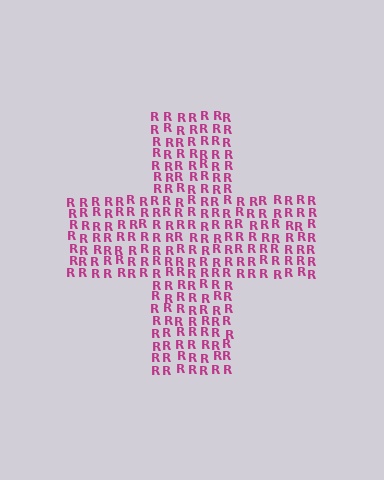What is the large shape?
The large shape is a cross.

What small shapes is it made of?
It is made of small letter R's.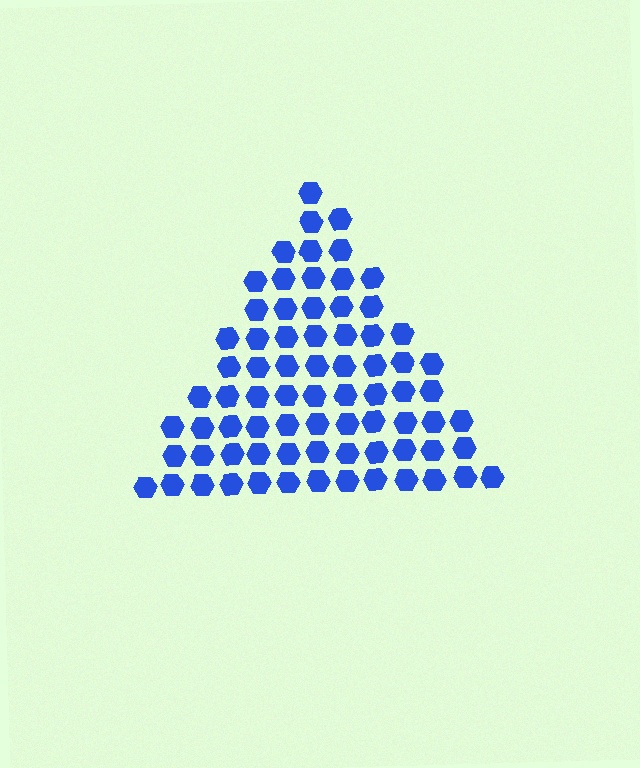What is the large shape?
The large shape is a triangle.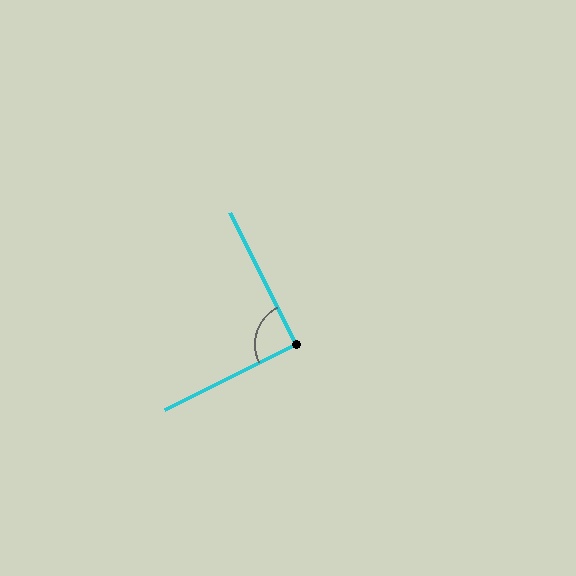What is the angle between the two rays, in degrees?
Approximately 90 degrees.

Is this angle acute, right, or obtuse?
It is approximately a right angle.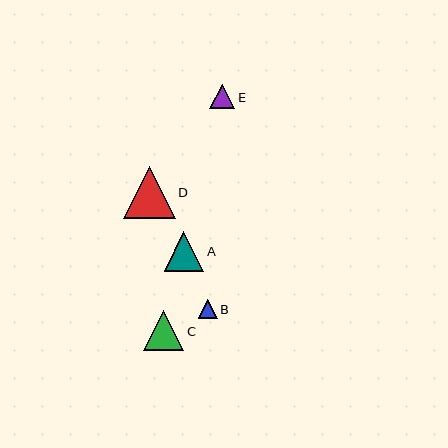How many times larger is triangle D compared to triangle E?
Triangle D is approximately 2.1 times the size of triangle E.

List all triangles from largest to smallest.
From largest to smallest: D, C, A, E, B.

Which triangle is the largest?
Triangle D is the largest with a size of approximately 52 pixels.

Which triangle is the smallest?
Triangle B is the smallest with a size of approximately 19 pixels.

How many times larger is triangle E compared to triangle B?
Triangle E is approximately 1.3 times the size of triangle B.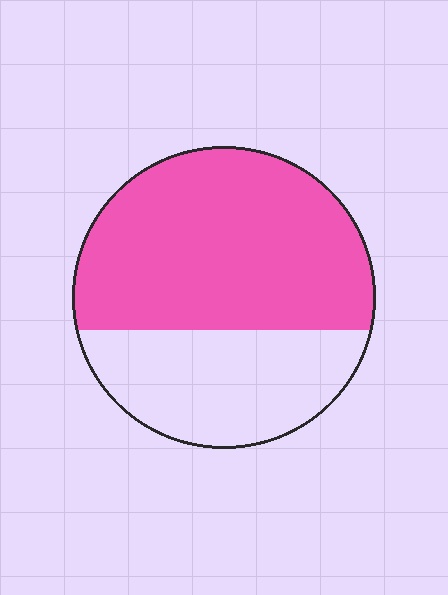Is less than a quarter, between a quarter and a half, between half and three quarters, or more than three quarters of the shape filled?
Between half and three quarters.